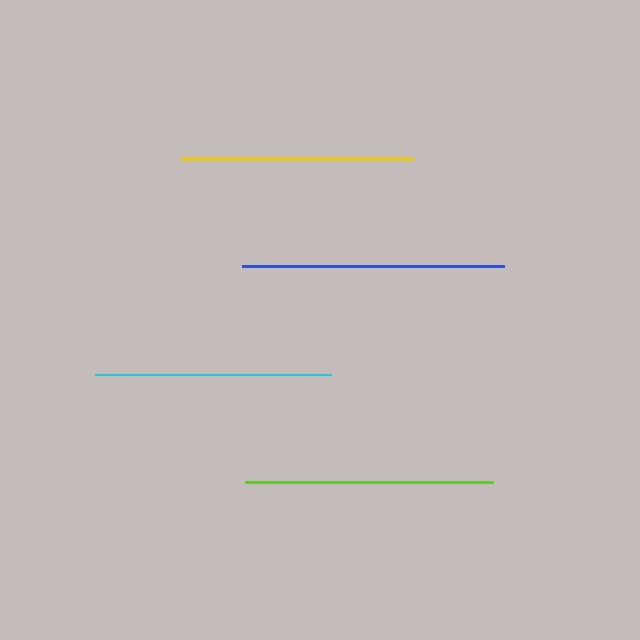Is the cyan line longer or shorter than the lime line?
The lime line is longer than the cyan line.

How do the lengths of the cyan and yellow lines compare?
The cyan and yellow lines are approximately the same length.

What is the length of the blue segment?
The blue segment is approximately 262 pixels long.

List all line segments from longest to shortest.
From longest to shortest: blue, lime, cyan, yellow.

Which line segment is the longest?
The blue line is the longest at approximately 262 pixels.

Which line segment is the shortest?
The yellow line is the shortest at approximately 232 pixels.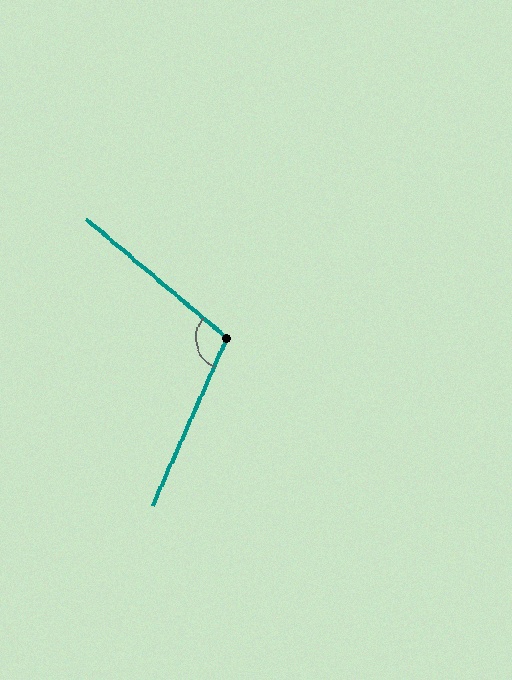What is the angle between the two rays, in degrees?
Approximately 106 degrees.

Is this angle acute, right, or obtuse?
It is obtuse.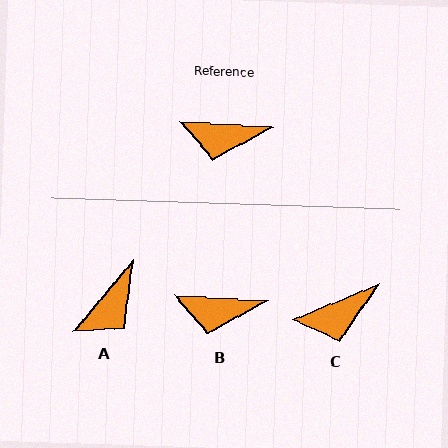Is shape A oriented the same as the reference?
No, it is off by about 54 degrees.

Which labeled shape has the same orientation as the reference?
B.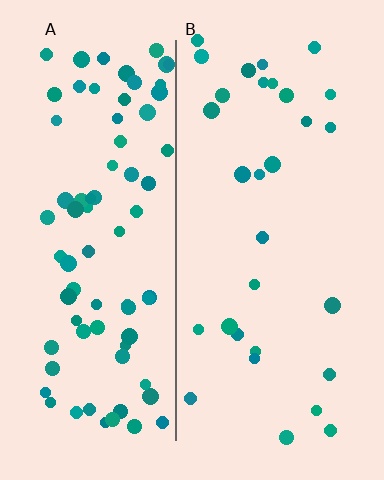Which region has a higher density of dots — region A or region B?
A (the left).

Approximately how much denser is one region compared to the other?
Approximately 2.6× — region A over region B.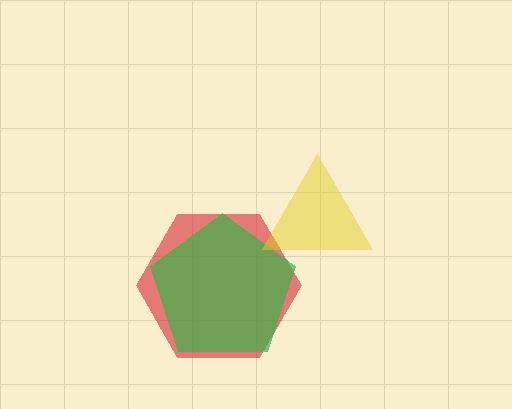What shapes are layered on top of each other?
The layered shapes are: a red hexagon, a green pentagon, a yellow triangle.